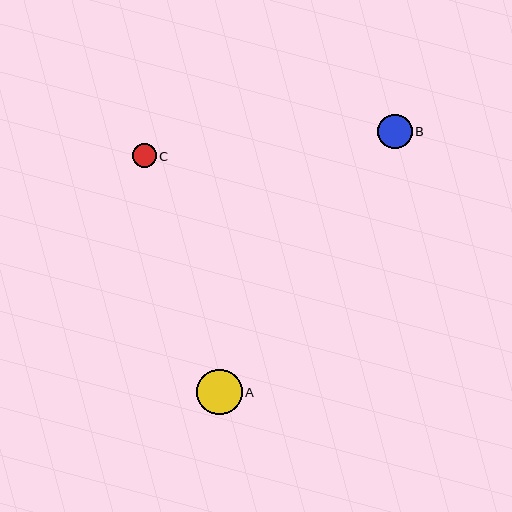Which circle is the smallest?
Circle C is the smallest with a size of approximately 24 pixels.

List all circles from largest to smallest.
From largest to smallest: A, B, C.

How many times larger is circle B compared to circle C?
Circle B is approximately 1.4 times the size of circle C.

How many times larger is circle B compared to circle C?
Circle B is approximately 1.4 times the size of circle C.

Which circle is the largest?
Circle A is the largest with a size of approximately 45 pixels.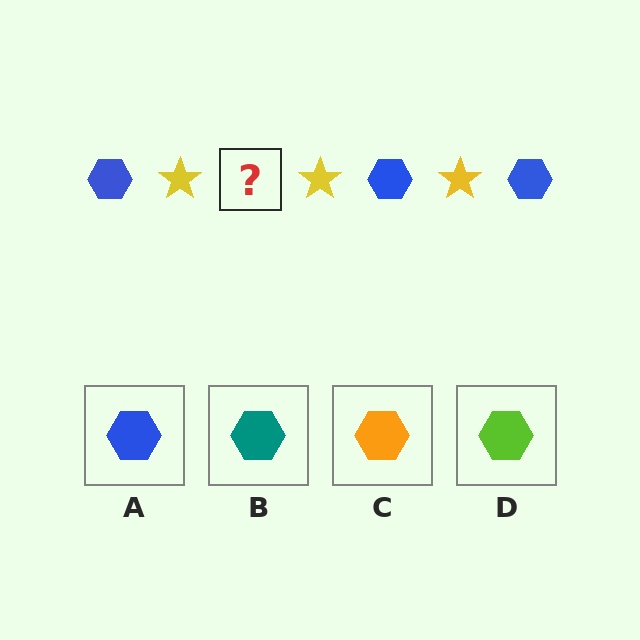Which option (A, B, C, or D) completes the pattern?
A.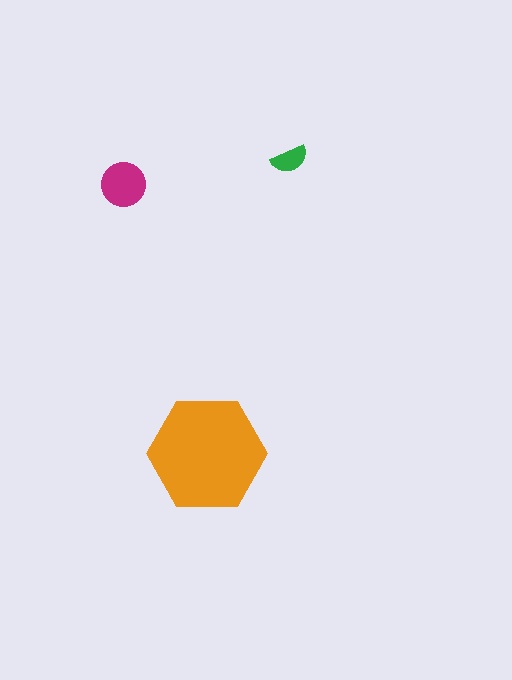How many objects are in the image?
There are 3 objects in the image.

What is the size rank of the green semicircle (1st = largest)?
3rd.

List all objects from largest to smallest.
The orange hexagon, the magenta circle, the green semicircle.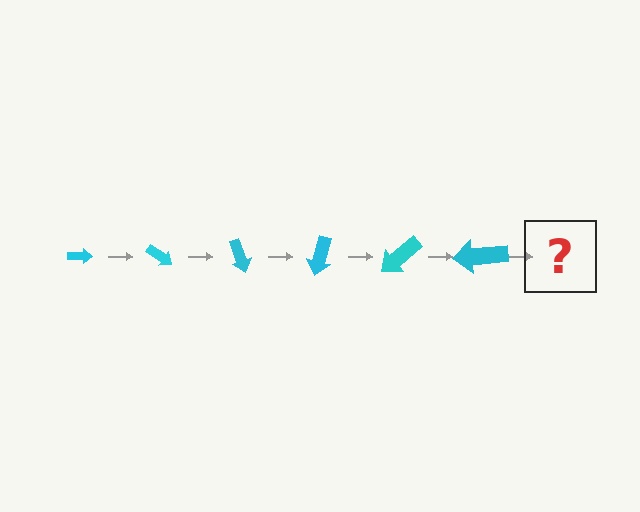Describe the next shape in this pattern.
It should be an arrow, larger than the previous one and rotated 210 degrees from the start.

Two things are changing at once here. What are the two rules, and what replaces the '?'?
The two rules are that the arrow grows larger each step and it rotates 35 degrees each step. The '?' should be an arrow, larger than the previous one and rotated 210 degrees from the start.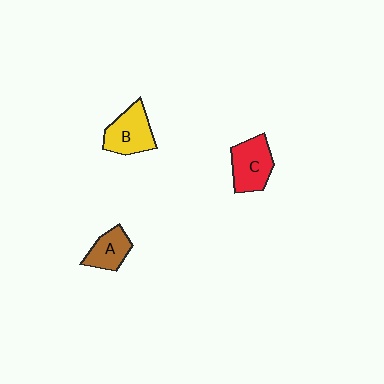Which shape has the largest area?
Shape B (yellow).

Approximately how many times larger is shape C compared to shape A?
Approximately 1.4 times.